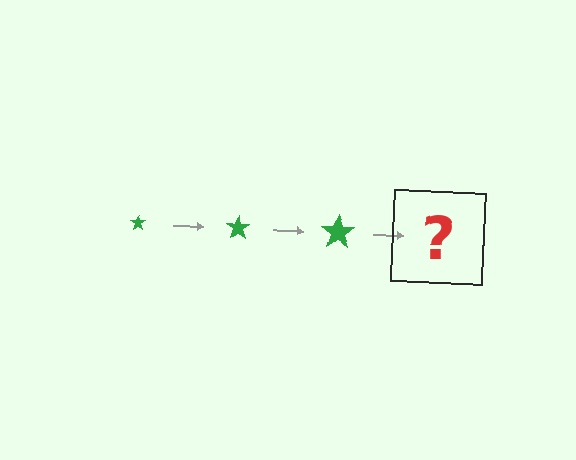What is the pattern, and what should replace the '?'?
The pattern is that the star gets progressively larger each step. The '?' should be a green star, larger than the previous one.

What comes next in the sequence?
The next element should be a green star, larger than the previous one.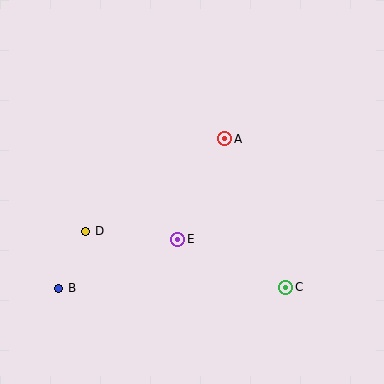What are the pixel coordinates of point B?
Point B is at (59, 288).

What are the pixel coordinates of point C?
Point C is at (286, 287).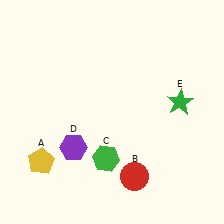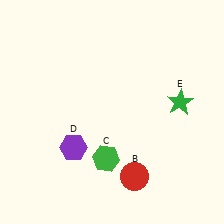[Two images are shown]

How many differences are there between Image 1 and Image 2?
There is 1 difference between the two images.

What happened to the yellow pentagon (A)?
The yellow pentagon (A) was removed in Image 2. It was in the bottom-left area of Image 1.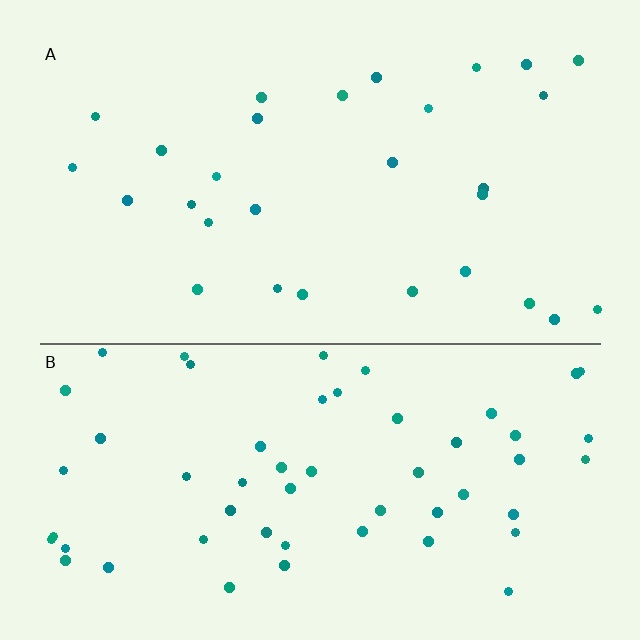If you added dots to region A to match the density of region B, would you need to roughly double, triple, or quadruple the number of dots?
Approximately double.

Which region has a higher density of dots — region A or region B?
B (the bottom).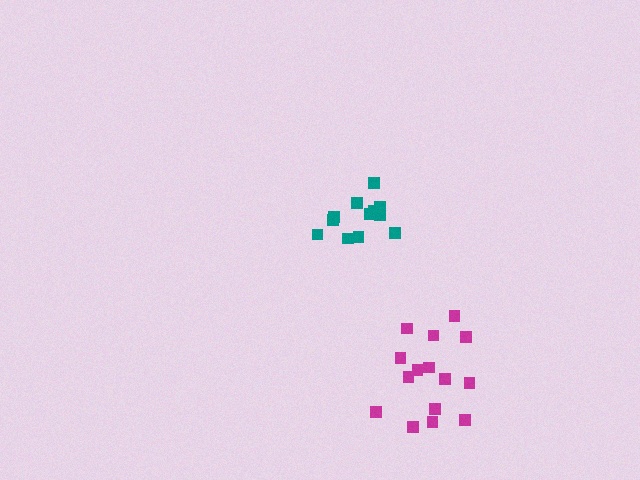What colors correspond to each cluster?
The clusters are colored: magenta, teal.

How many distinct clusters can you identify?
There are 2 distinct clusters.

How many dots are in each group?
Group 1: 15 dots, Group 2: 12 dots (27 total).